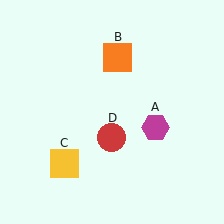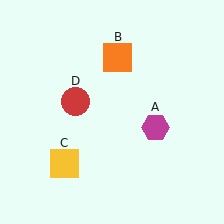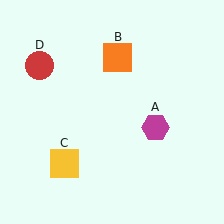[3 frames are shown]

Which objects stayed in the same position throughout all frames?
Magenta hexagon (object A) and orange square (object B) and yellow square (object C) remained stationary.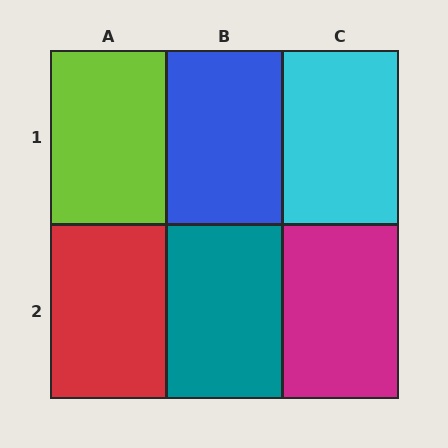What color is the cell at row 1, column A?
Lime.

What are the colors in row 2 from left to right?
Red, teal, magenta.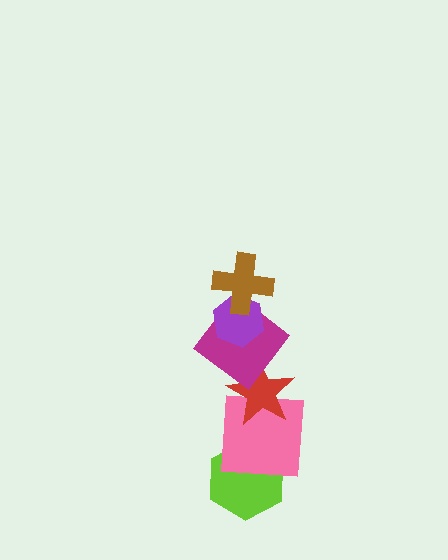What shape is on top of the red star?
The magenta diamond is on top of the red star.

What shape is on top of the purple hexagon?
The brown cross is on top of the purple hexagon.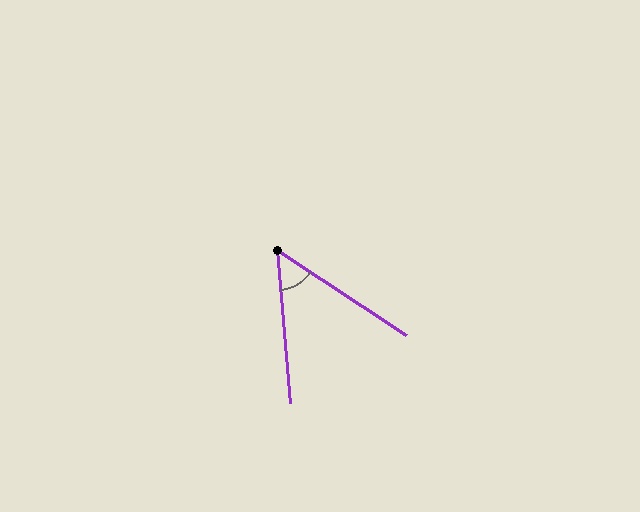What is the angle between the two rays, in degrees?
Approximately 52 degrees.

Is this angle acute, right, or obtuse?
It is acute.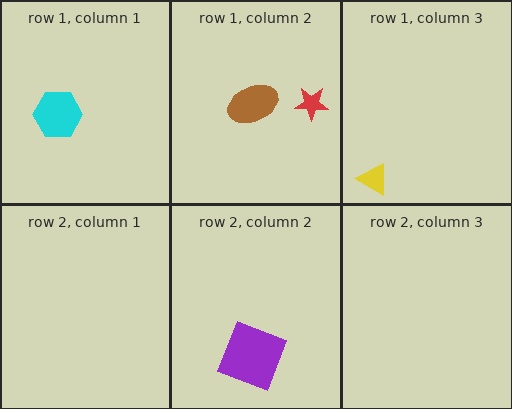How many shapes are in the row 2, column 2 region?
1.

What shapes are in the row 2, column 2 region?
The purple square.